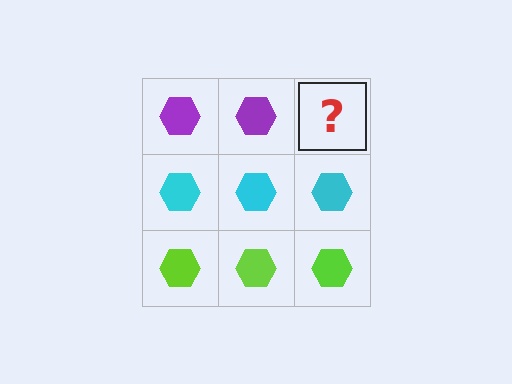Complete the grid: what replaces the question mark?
The question mark should be replaced with a purple hexagon.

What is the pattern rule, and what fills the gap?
The rule is that each row has a consistent color. The gap should be filled with a purple hexagon.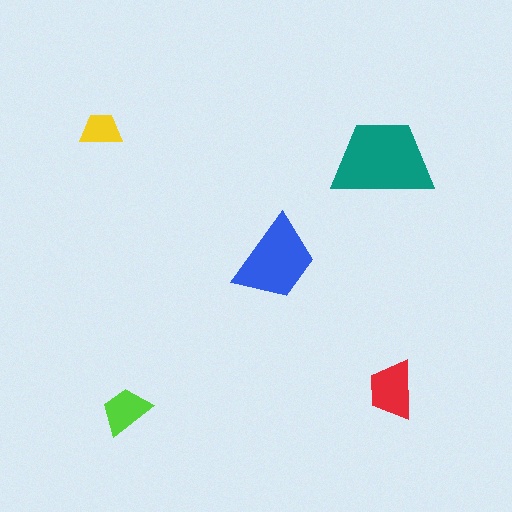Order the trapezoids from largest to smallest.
the teal one, the blue one, the red one, the lime one, the yellow one.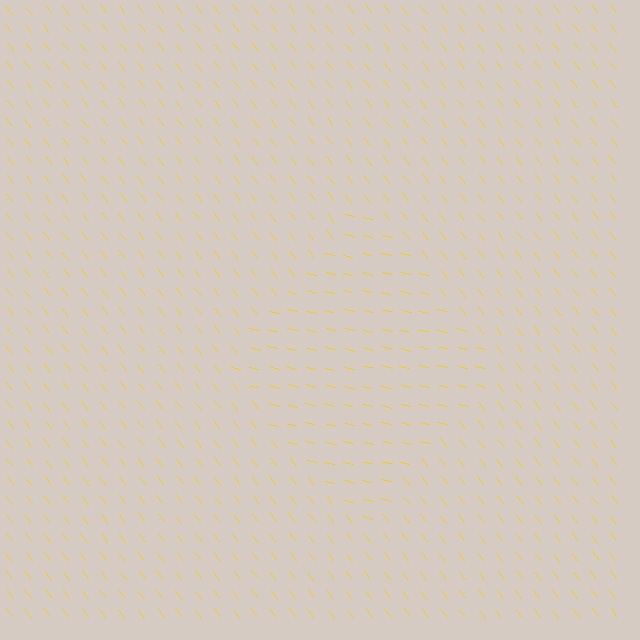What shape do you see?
I see a diamond.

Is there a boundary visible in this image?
Yes, there is a texture boundary formed by a change in line orientation.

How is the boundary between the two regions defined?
The boundary is defined purely by a change in line orientation (approximately 39 degrees difference). All lines are the same color and thickness.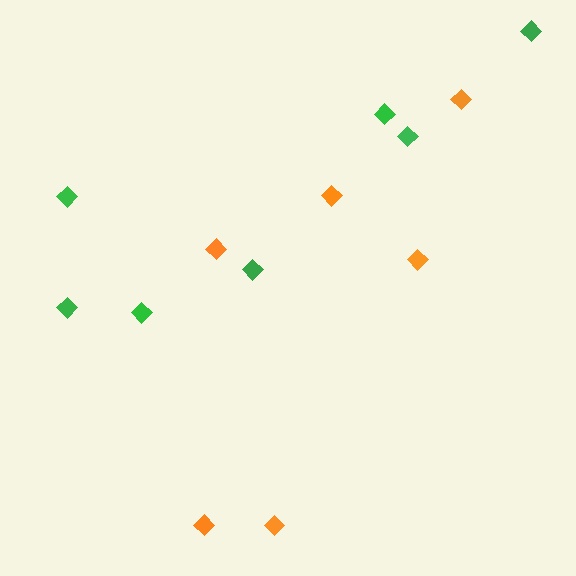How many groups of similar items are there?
There are 2 groups: one group of orange diamonds (6) and one group of green diamonds (7).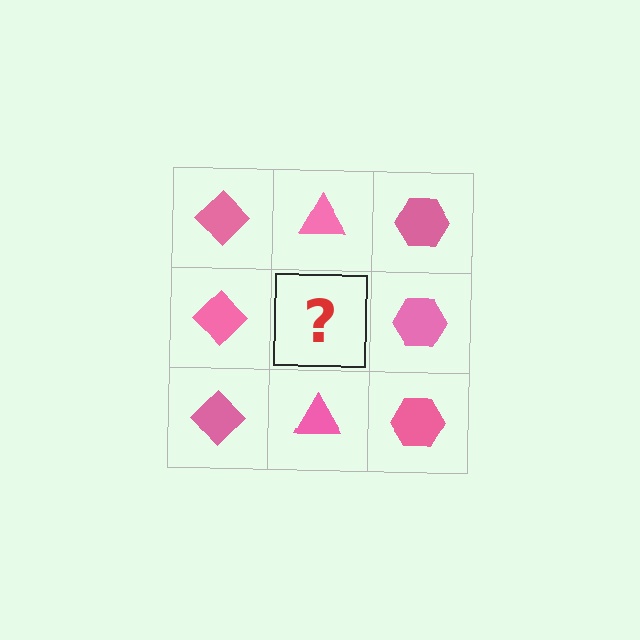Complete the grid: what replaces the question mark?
The question mark should be replaced with a pink triangle.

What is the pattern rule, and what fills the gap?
The rule is that each column has a consistent shape. The gap should be filled with a pink triangle.